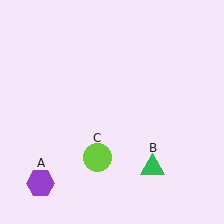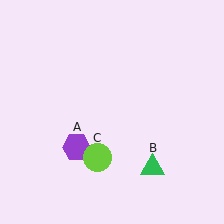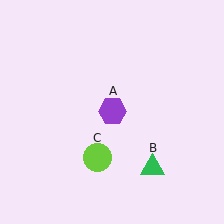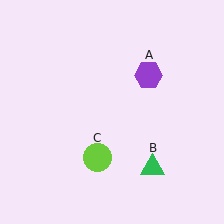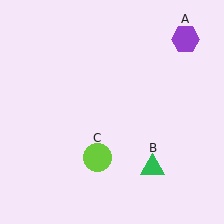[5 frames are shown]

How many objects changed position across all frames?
1 object changed position: purple hexagon (object A).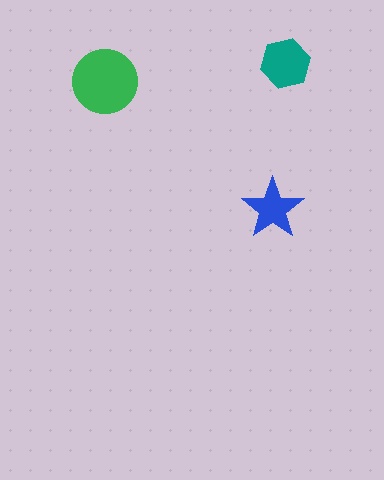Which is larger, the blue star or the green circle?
The green circle.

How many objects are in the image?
There are 3 objects in the image.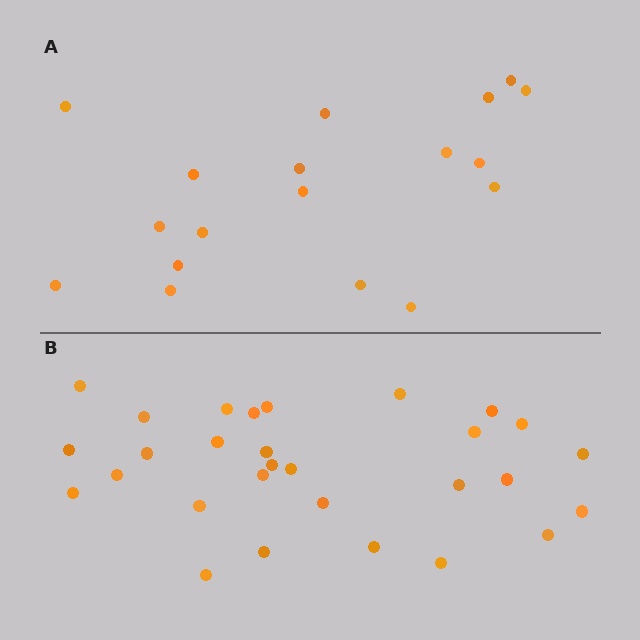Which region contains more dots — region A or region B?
Region B (the bottom region) has more dots.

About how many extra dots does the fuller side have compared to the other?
Region B has roughly 12 or so more dots than region A.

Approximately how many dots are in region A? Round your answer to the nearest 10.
About 20 dots. (The exact count is 18, which rounds to 20.)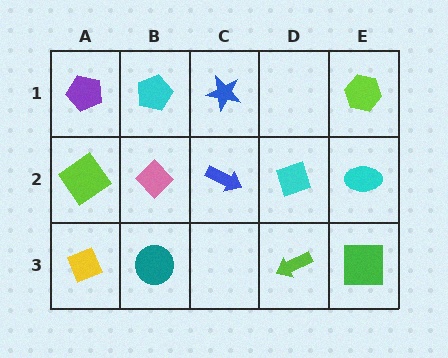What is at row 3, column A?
A yellow diamond.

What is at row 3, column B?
A teal circle.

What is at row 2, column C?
A blue arrow.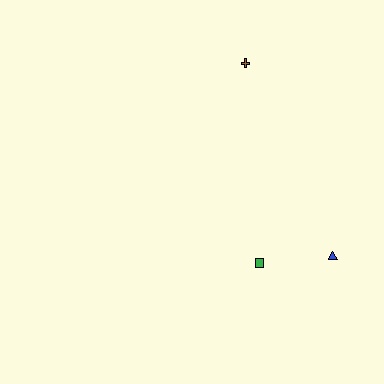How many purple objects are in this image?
There are no purple objects.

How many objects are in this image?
There are 3 objects.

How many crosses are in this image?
There is 1 cross.